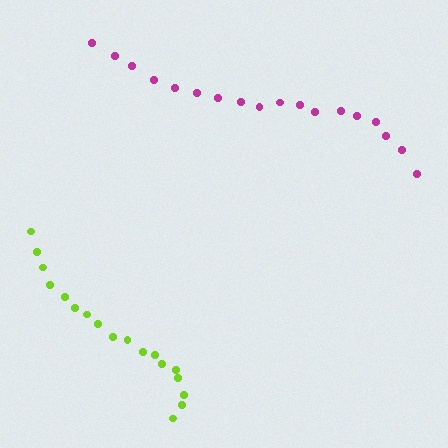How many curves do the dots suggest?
There are 2 distinct paths.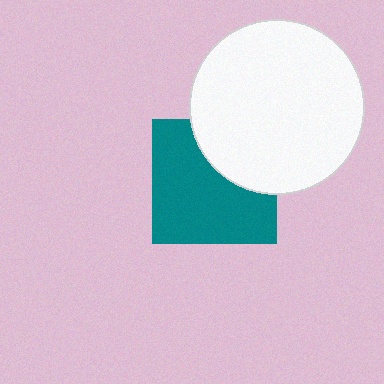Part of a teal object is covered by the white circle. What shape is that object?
It is a square.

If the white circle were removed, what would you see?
You would see the complete teal square.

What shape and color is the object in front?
The object in front is a white circle.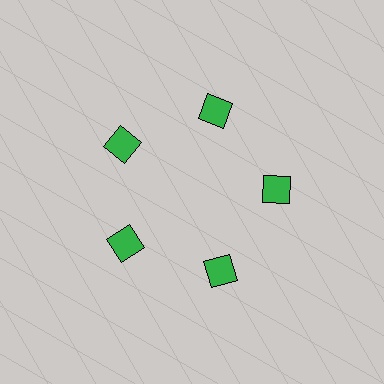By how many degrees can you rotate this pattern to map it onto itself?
The pattern maps onto itself every 72 degrees of rotation.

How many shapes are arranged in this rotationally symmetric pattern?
There are 5 shapes, arranged in 5 groups of 1.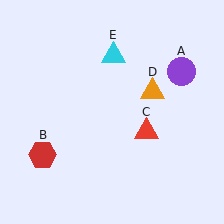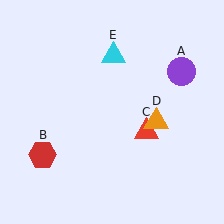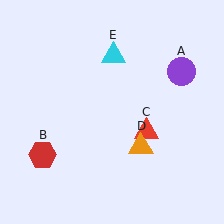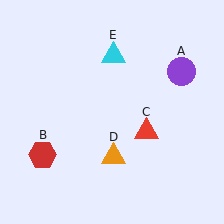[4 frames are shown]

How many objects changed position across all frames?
1 object changed position: orange triangle (object D).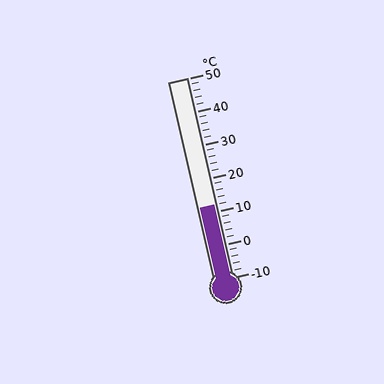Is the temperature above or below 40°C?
The temperature is below 40°C.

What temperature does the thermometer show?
The thermometer shows approximately 12°C.